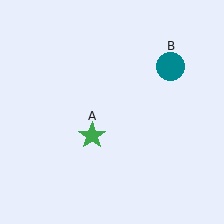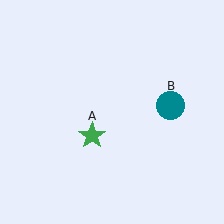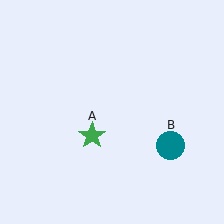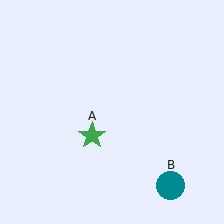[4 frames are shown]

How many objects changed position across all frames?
1 object changed position: teal circle (object B).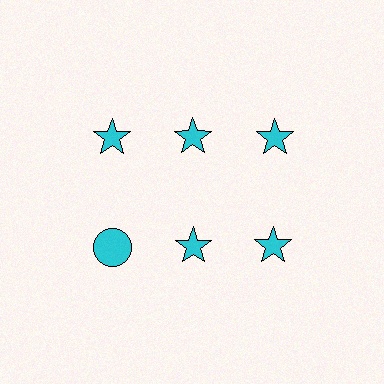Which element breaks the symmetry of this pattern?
The cyan circle in the second row, leftmost column breaks the symmetry. All other shapes are cyan stars.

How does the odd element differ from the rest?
It has a different shape: circle instead of star.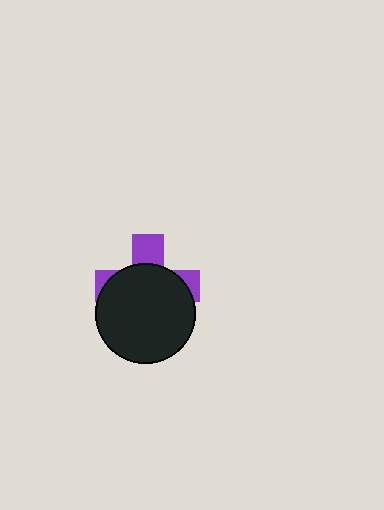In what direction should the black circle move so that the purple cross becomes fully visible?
The black circle should move down. That is the shortest direction to clear the overlap and leave the purple cross fully visible.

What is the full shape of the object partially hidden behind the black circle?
The partially hidden object is a purple cross.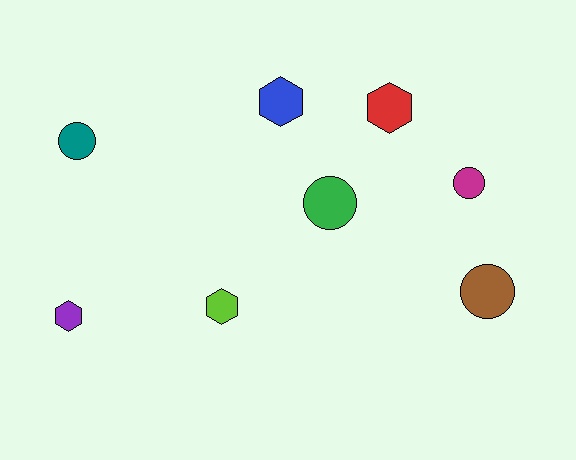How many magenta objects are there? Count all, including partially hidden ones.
There is 1 magenta object.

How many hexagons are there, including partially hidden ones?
There are 4 hexagons.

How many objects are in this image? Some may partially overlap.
There are 8 objects.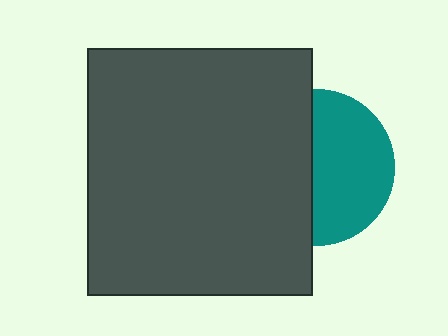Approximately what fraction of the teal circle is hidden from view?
Roughly 48% of the teal circle is hidden behind the dark gray rectangle.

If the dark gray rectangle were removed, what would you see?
You would see the complete teal circle.